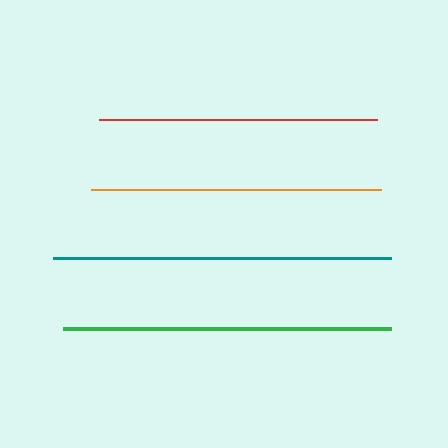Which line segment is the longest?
The teal line is the longest at approximately 338 pixels.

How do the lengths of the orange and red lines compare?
The orange and red lines are approximately the same length.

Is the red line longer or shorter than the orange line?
The orange line is longer than the red line.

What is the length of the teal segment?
The teal segment is approximately 338 pixels long.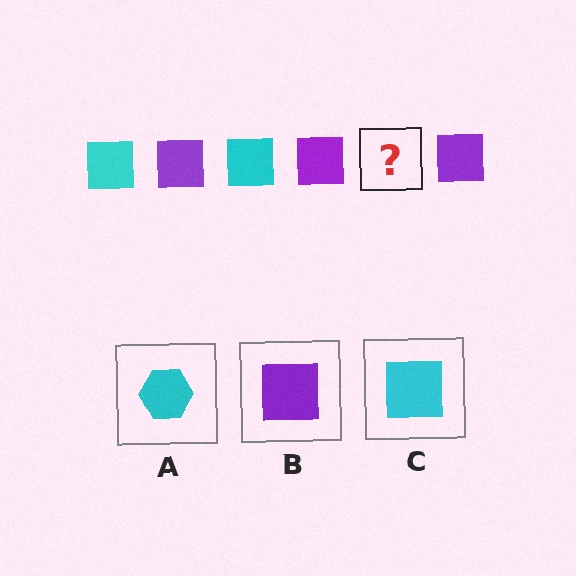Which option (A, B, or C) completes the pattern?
C.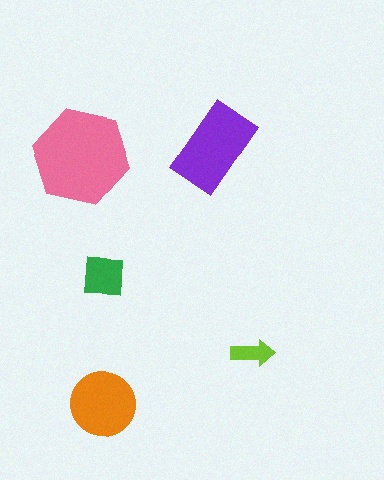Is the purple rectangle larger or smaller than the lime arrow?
Larger.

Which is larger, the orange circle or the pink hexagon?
The pink hexagon.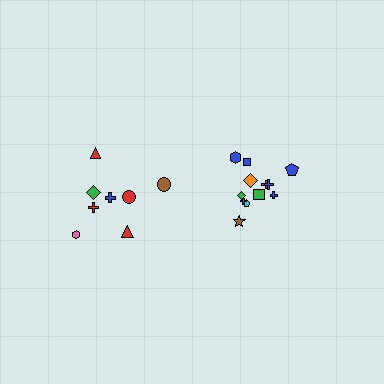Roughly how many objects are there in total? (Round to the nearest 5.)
Roughly 20 objects in total.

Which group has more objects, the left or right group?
The right group.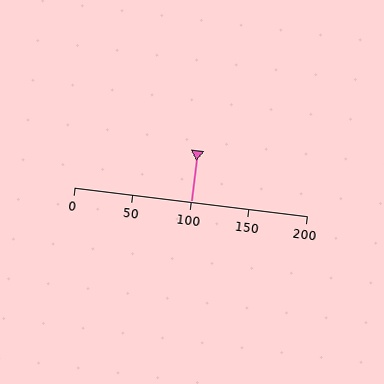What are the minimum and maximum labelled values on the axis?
The axis runs from 0 to 200.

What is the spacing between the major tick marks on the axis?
The major ticks are spaced 50 apart.